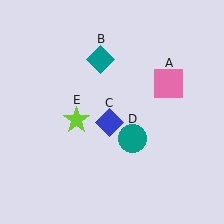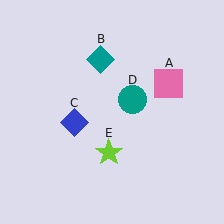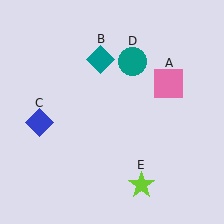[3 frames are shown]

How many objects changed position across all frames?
3 objects changed position: blue diamond (object C), teal circle (object D), lime star (object E).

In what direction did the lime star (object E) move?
The lime star (object E) moved down and to the right.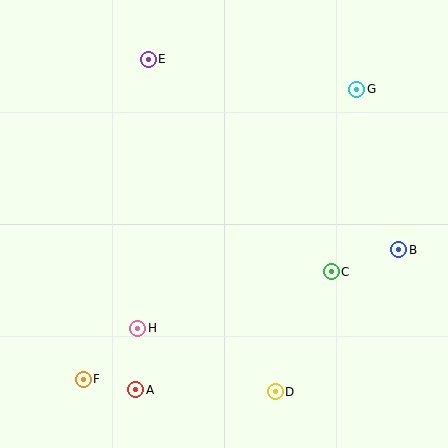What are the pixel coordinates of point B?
Point B is at (399, 250).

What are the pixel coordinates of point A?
Point A is at (136, 390).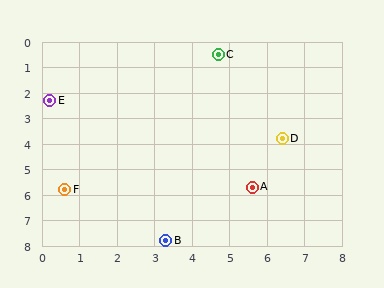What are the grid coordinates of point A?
Point A is at approximately (5.6, 5.7).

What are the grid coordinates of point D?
Point D is at approximately (6.4, 3.8).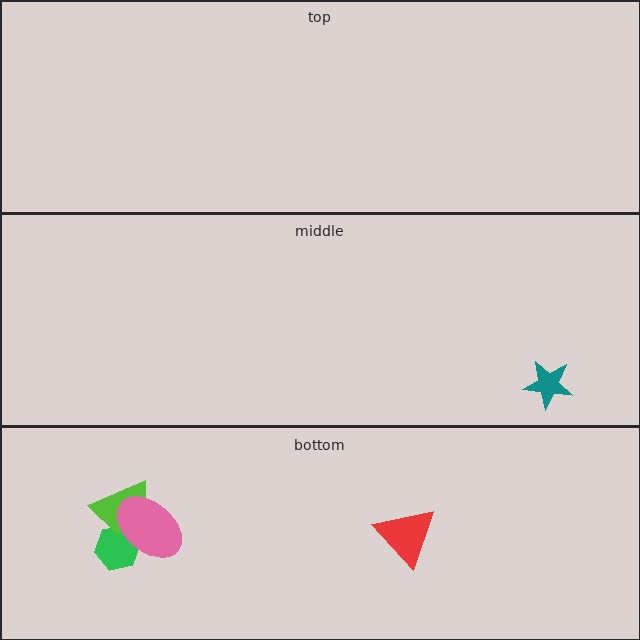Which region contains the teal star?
The middle region.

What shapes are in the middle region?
The teal star.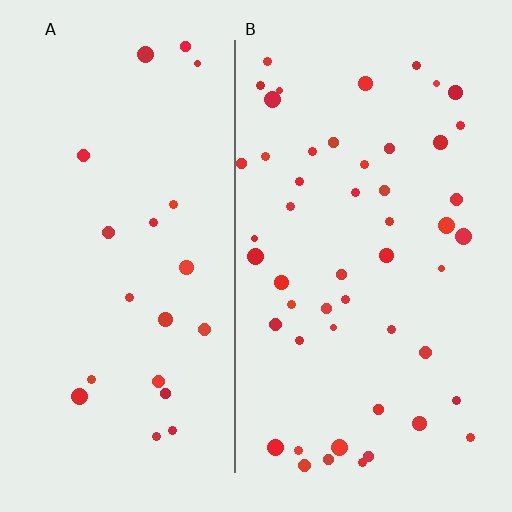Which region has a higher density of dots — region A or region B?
B (the right).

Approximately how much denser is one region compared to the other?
Approximately 2.4× — region B over region A.